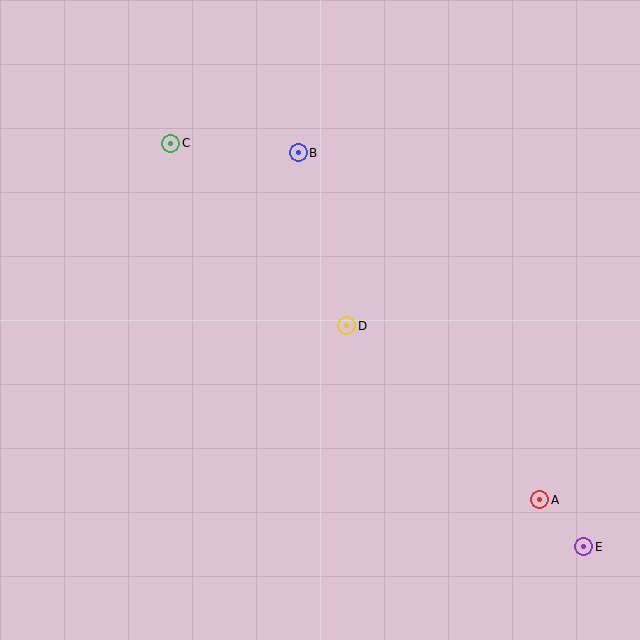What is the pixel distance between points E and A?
The distance between E and A is 64 pixels.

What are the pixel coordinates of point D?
Point D is at (347, 326).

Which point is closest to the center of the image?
Point D at (347, 326) is closest to the center.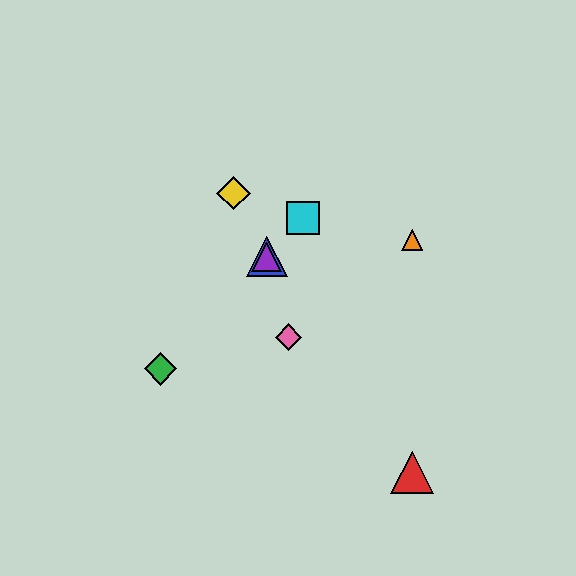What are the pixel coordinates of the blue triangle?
The blue triangle is at (267, 256).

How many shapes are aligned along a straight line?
4 shapes (the blue triangle, the green diamond, the purple triangle, the cyan square) are aligned along a straight line.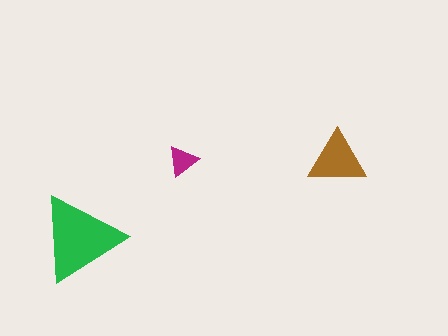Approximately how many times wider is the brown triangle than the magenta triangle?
About 2 times wider.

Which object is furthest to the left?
The green triangle is leftmost.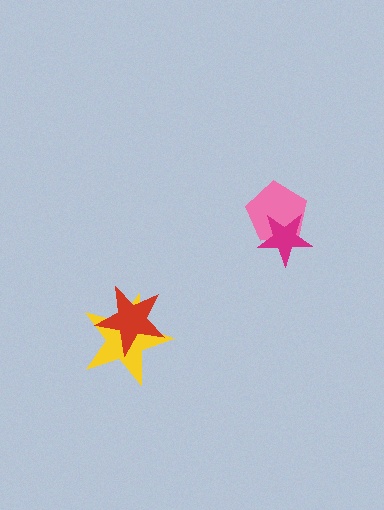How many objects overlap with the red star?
1 object overlaps with the red star.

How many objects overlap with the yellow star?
1 object overlaps with the yellow star.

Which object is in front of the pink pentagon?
The magenta star is in front of the pink pentagon.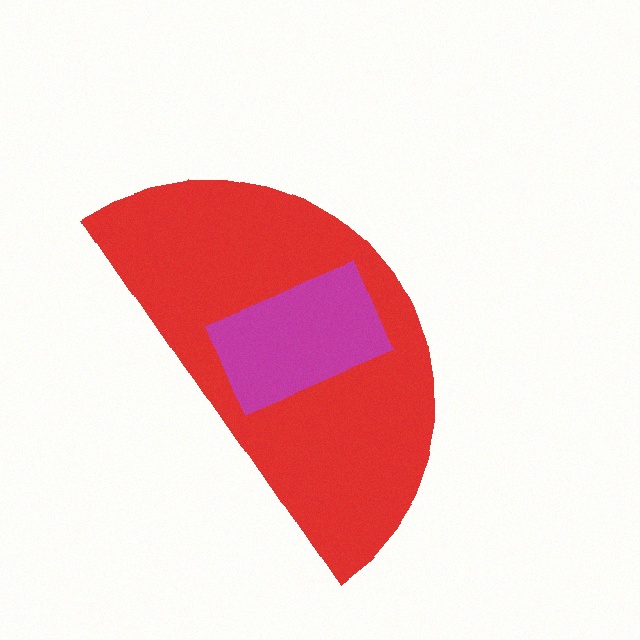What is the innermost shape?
The magenta rectangle.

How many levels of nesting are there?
2.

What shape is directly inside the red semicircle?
The magenta rectangle.